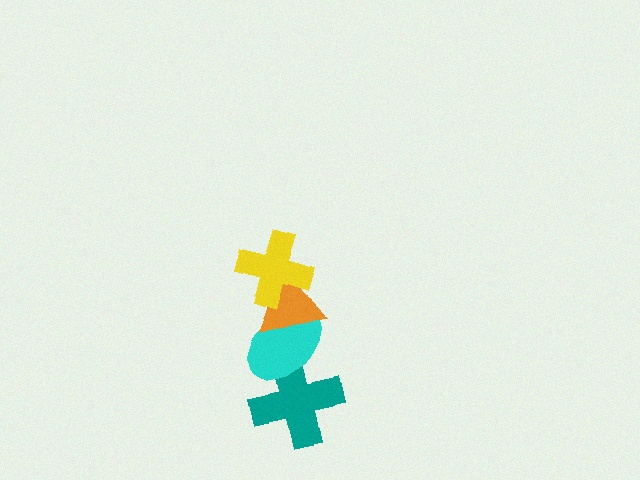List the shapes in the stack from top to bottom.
From top to bottom: the yellow cross, the orange triangle, the cyan ellipse, the teal cross.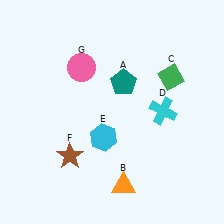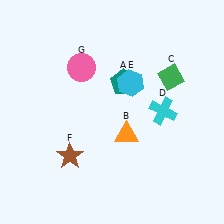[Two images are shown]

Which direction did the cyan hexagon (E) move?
The cyan hexagon (E) moved up.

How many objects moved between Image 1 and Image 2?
2 objects moved between the two images.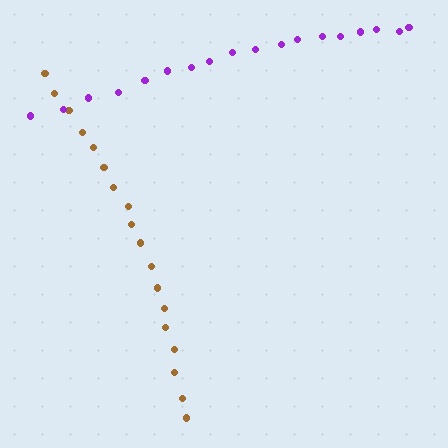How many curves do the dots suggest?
There are 2 distinct paths.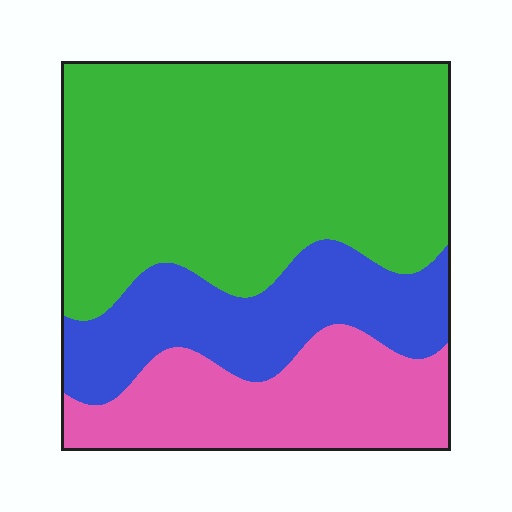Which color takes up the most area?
Green, at roughly 55%.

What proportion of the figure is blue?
Blue covers about 20% of the figure.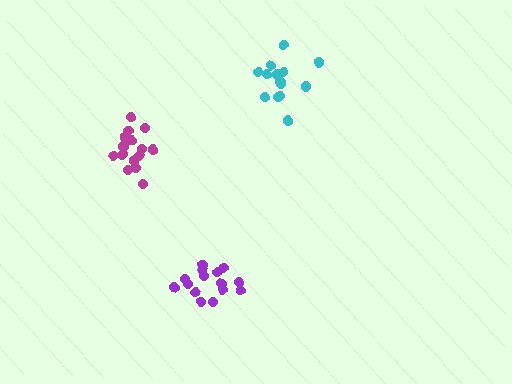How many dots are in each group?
Group 1: 14 dots, Group 2: 15 dots, Group 3: 17 dots (46 total).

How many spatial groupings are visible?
There are 3 spatial groupings.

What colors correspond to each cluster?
The clusters are colored: cyan, purple, magenta.